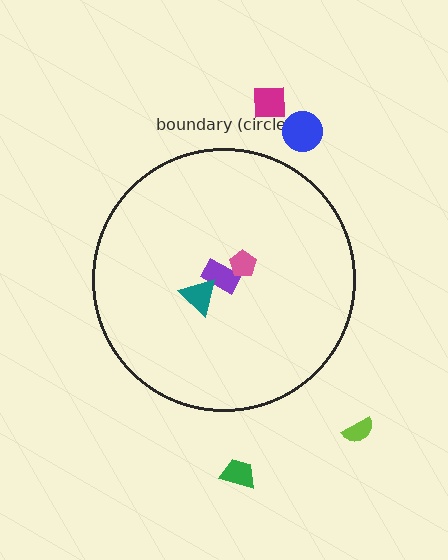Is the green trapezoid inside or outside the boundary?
Outside.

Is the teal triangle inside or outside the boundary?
Inside.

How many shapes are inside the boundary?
3 inside, 4 outside.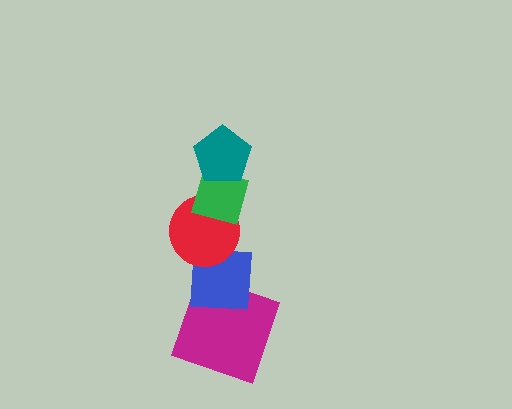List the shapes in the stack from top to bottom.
From top to bottom: the teal pentagon, the green diamond, the red circle, the blue square, the magenta square.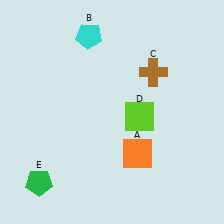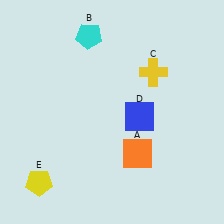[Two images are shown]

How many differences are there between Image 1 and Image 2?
There are 3 differences between the two images.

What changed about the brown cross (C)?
In Image 1, C is brown. In Image 2, it changed to yellow.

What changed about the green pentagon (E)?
In Image 1, E is green. In Image 2, it changed to yellow.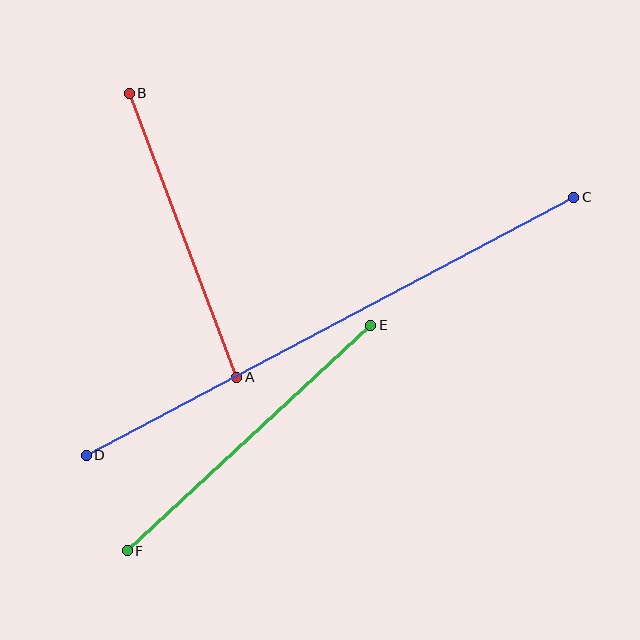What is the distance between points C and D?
The distance is approximately 551 pixels.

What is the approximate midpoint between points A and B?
The midpoint is at approximately (183, 235) pixels.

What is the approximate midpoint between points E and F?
The midpoint is at approximately (249, 438) pixels.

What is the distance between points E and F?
The distance is approximately 332 pixels.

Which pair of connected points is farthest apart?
Points C and D are farthest apart.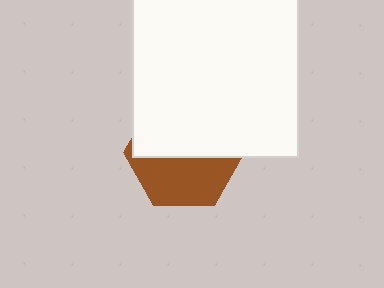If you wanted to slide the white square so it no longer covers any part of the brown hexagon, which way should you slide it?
Slide it up — that is the most direct way to separate the two shapes.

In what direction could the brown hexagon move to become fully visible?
The brown hexagon could move down. That would shift it out from behind the white square entirely.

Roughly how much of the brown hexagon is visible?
About half of it is visible (roughly 45%).